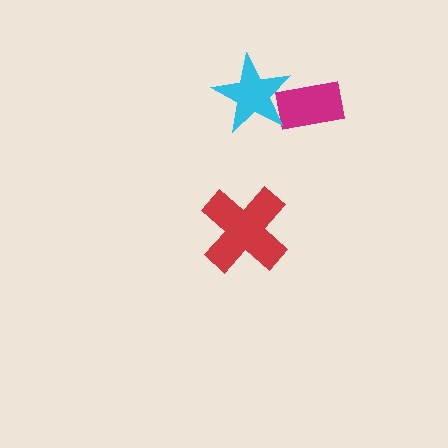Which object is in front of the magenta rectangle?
The cyan star is in front of the magenta rectangle.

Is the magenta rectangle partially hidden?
Yes, it is partially covered by another shape.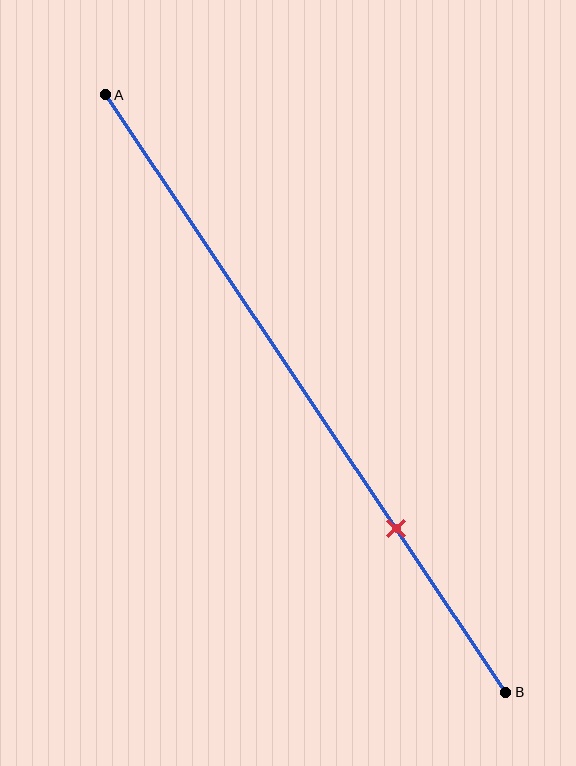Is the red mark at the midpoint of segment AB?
No, the mark is at about 75% from A, not at the 50% midpoint.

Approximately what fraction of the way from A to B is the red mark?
The red mark is approximately 75% of the way from A to B.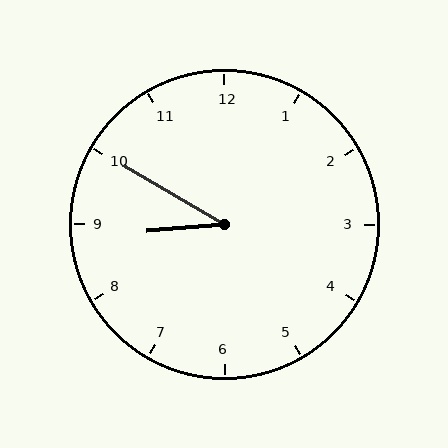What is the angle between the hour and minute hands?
Approximately 35 degrees.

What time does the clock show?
8:50.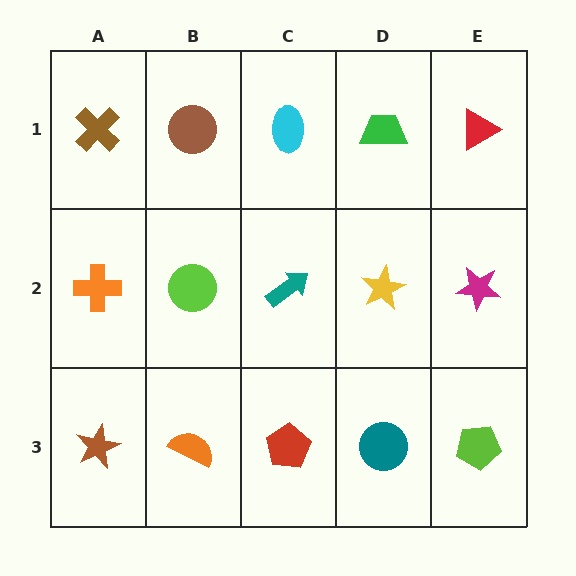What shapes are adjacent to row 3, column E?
A magenta star (row 2, column E), a teal circle (row 3, column D).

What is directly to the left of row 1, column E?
A green trapezoid.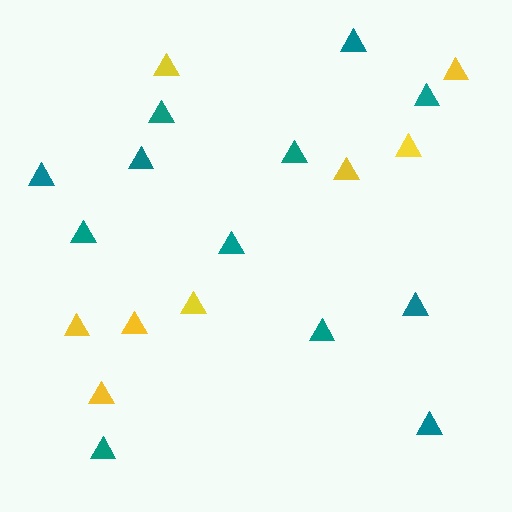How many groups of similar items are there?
There are 2 groups: one group of teal triangles (12) and one group of yellow triangles (8).